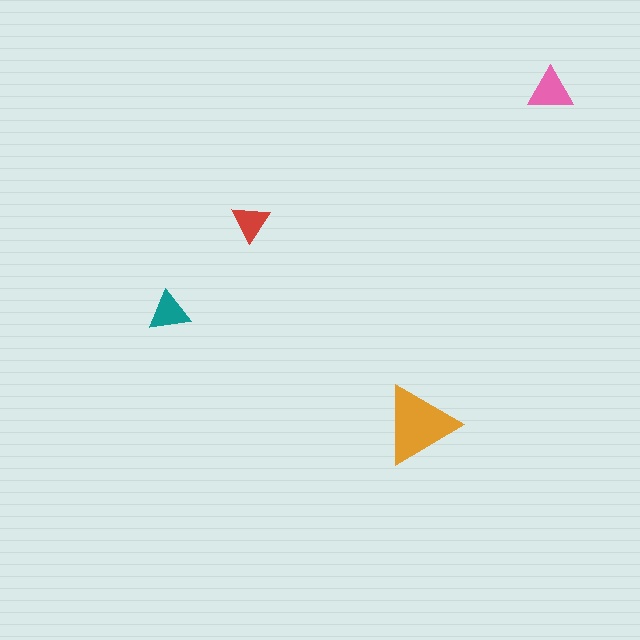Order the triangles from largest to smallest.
the orange one, the pink one, the teal one, the red one.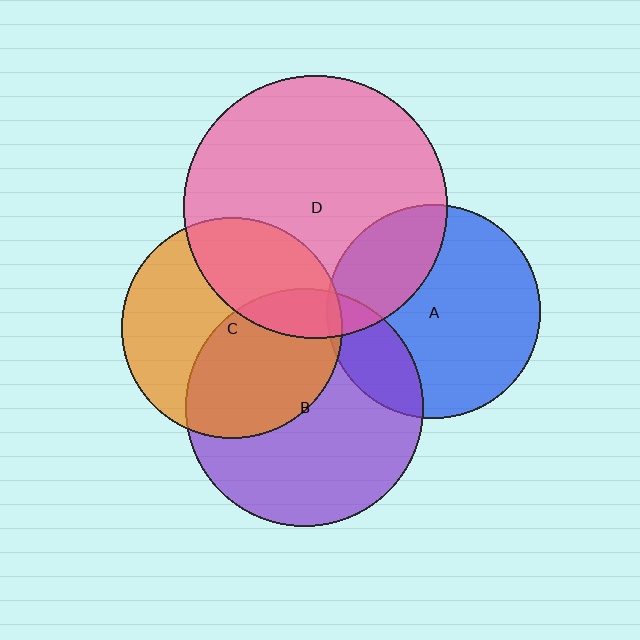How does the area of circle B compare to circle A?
Approximately 1.2 times.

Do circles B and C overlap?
Yes.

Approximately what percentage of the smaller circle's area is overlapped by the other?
Approximately 45%.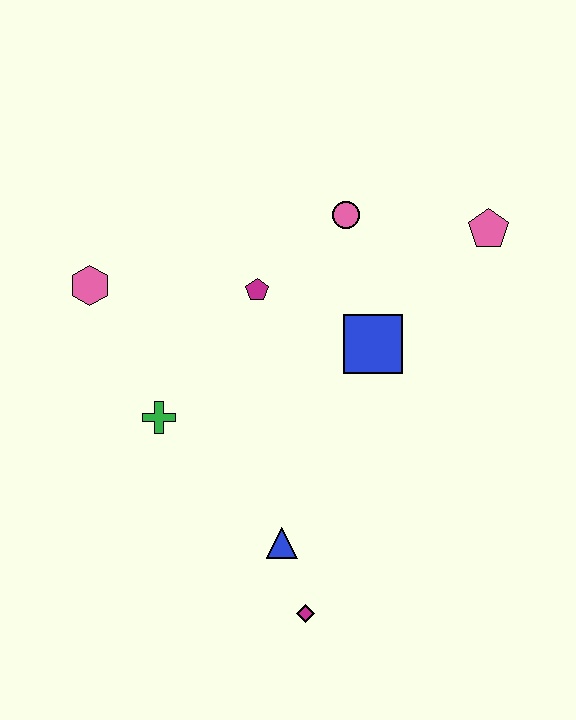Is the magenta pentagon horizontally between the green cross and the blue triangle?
Yes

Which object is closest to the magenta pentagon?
The pink circle is closest to the magenta pentagon.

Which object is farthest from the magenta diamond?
The pink pentagon is farthest from the magenta diamond.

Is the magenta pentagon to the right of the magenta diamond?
No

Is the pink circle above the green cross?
Yes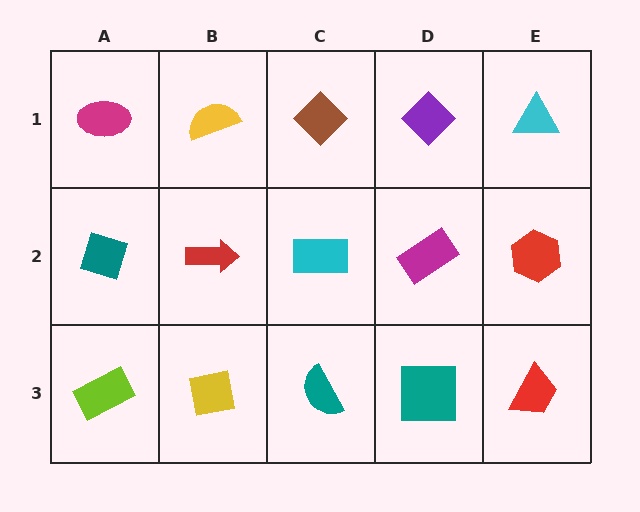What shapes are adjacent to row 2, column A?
A magenta ellipse (row 1, column A), a lime rectangle (row 3, column A), a red arrow (row 2, column B).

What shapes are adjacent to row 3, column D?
A magenta rectangle (row 2, column D), a teal semicircle (row 3, column C), a red trapezoid (row 3, column E).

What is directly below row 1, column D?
A magenta rectangle.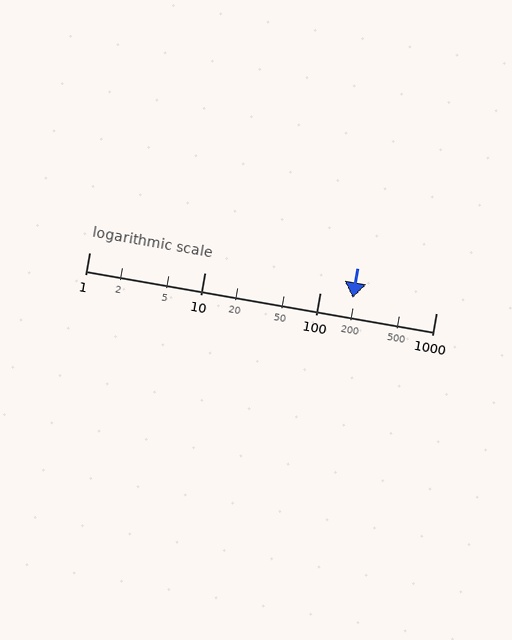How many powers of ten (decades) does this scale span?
The scale spans 3 decades, from 1 to 1000.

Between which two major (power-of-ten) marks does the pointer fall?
The pointer is between 100 and 1000.